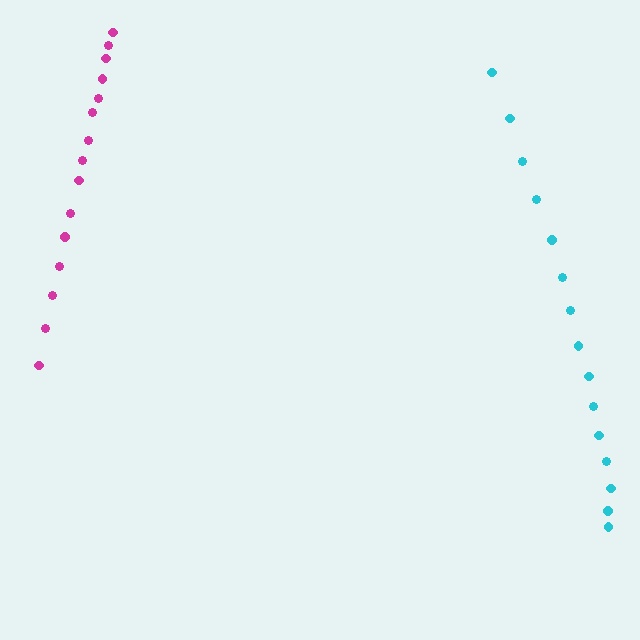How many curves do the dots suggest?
There are 2 distinct paths.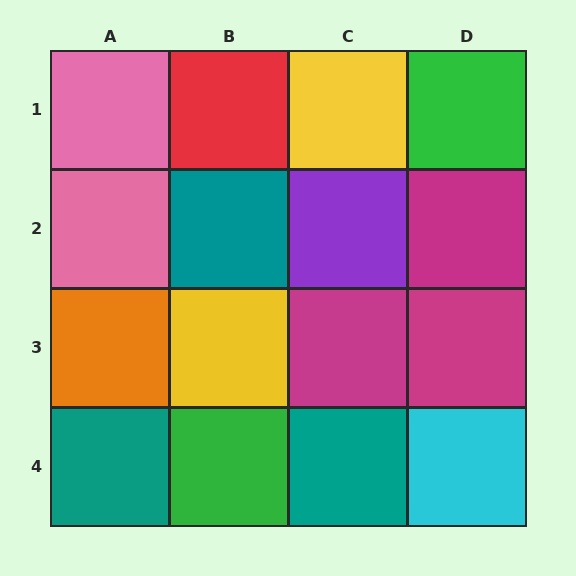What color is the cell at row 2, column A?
Pink.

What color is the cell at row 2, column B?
Teal.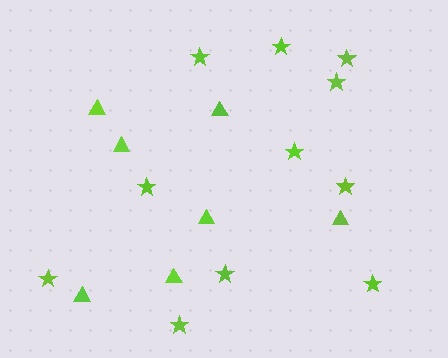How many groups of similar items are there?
There are 2 groups: one group of triangles (7) and one group of stars (11).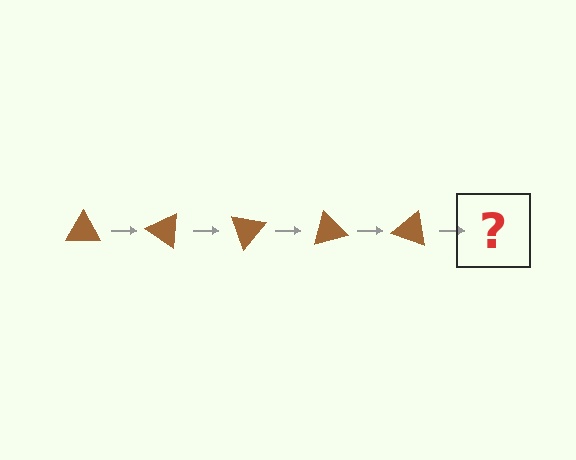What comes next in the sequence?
The next element should be a brown triangle rotated 175 degrees.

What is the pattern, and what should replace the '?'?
The pattern is that the triangle rotates 35 degrees each step. The '?' should be a brown triangle rotated 175 degrees.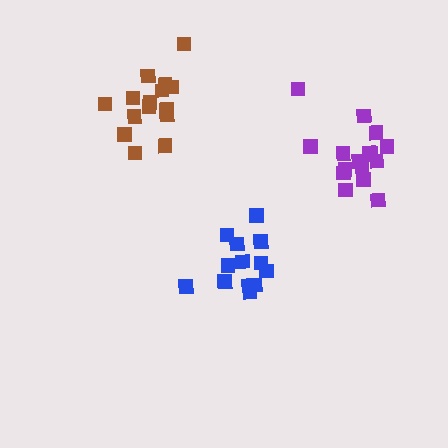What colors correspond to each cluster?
The clusters are colored: blue, purple, brown.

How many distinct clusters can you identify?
There are 3 distinct clusters.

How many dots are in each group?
Group 1: 13 dots, Group 2: 17 dots, Group 3: 16 dots (46 total).